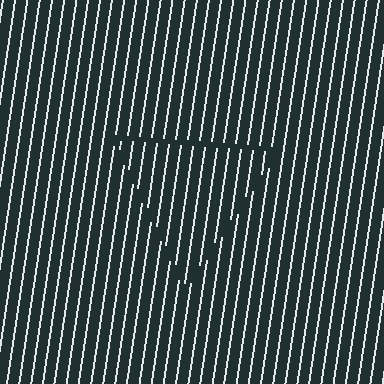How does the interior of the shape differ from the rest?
The interior of the shape contains the same grating, shifted by half a period — the contour is defined by the phase discontinuity where line-ends from the inner and outer gratings abut.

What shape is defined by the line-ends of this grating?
An illusory triangle. The interior of the shape contains the same grating, shifted by half a period — the contour is defined by the phase discontinuity where line-ends from the inner and outer gratings abut.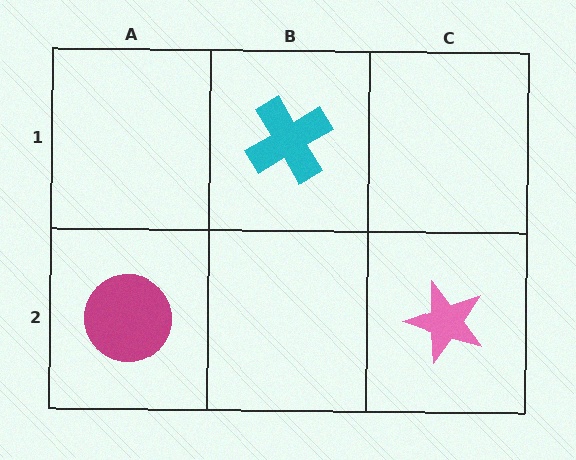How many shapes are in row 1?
1 shape.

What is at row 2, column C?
A pink star.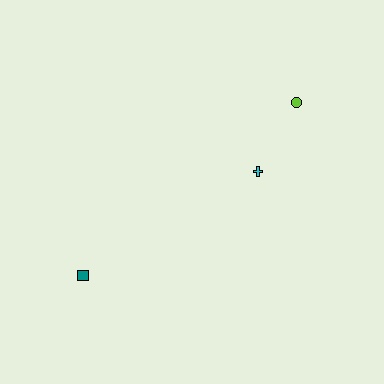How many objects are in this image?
There are 3 objects.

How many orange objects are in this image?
There are no orange objects.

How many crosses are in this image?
There is 1 cross.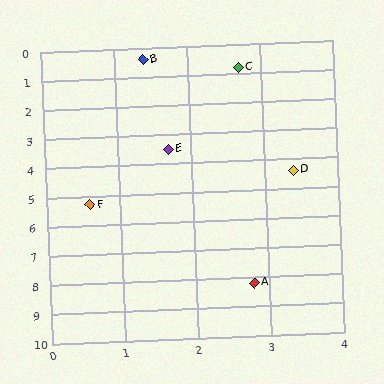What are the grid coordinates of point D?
Point D is at approximately (3.4, 4.4).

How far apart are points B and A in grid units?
Points B and A are about 7.9 grid units apart.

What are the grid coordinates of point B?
Point B is at approximately (1.4, 0.4).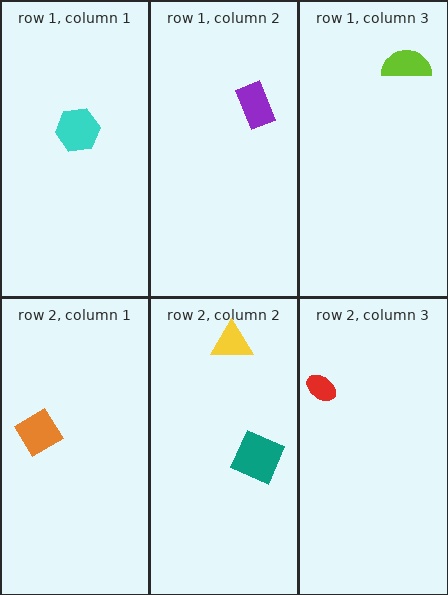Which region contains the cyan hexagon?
The row 1, column 1 region.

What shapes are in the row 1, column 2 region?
The purple rectangle.